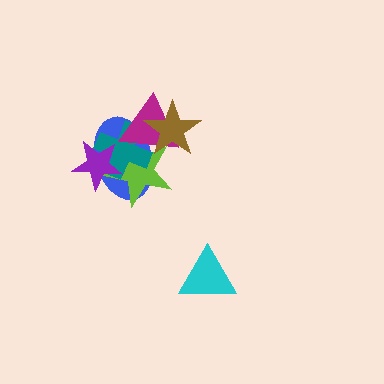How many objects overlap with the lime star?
5 objects overlap with the lime star.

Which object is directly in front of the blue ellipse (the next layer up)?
The lime star is directly in front of the blue ellipse.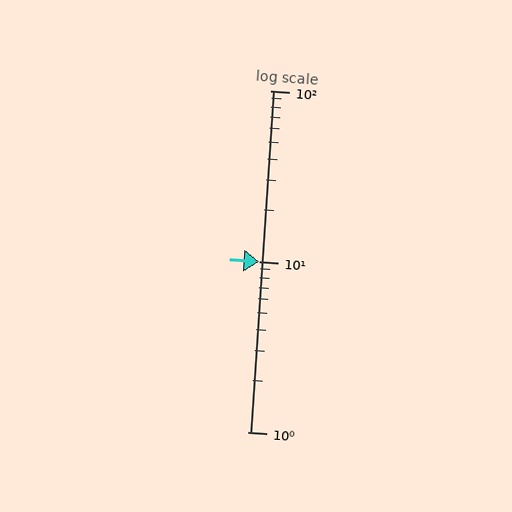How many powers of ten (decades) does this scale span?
The scale spans 2 decades, from 1 to 100.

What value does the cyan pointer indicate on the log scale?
The pointer indicates approximately 10.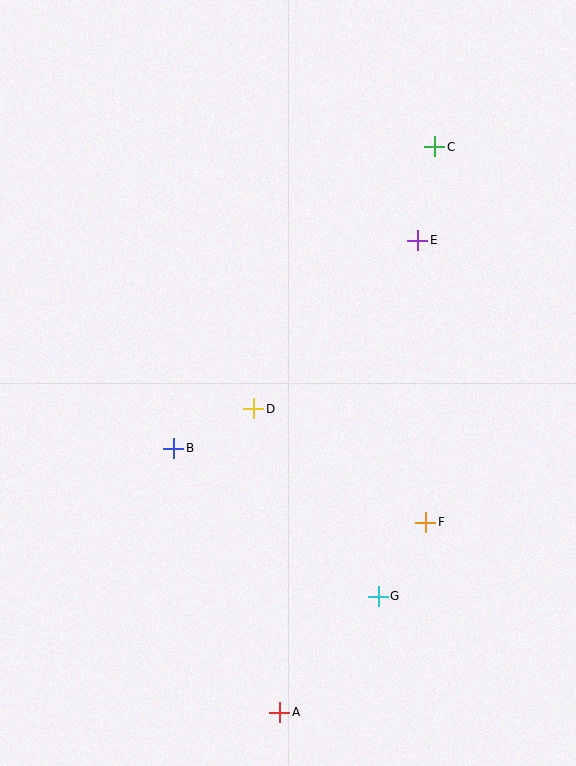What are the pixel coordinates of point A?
Point A is at (280, 712).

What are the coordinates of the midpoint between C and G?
The midpoint between C and G is at (407, 372).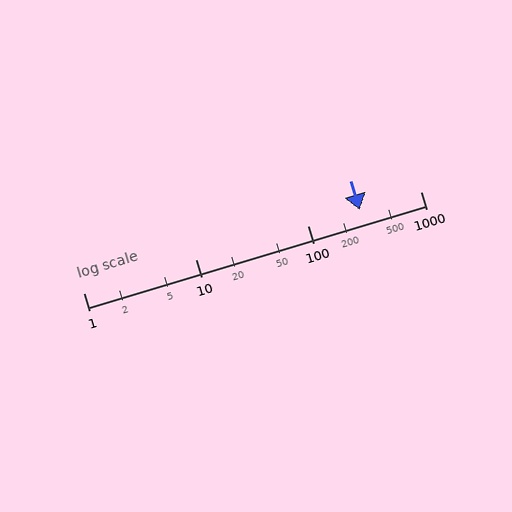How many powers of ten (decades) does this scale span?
The scale spans 3 decades, from 1 to 1000.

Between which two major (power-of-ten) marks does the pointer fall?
The pointer is between 100 and 1000.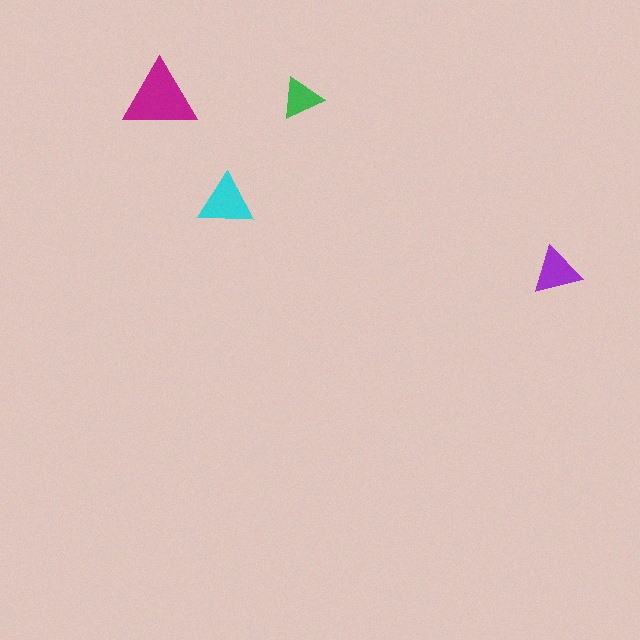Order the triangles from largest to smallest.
the magenta one, the cyan one, the purple one, the green one.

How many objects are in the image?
There are 4 objects in the image.